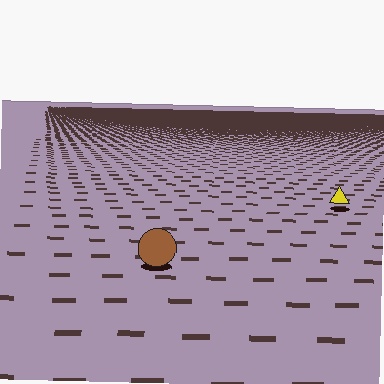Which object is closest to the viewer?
The brown circle is closest. The texture marks near it are larger and more spread out.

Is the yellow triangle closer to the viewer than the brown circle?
No. The brown circle is closer — you can tell from the texture gradient: the ground texture is coarser near it.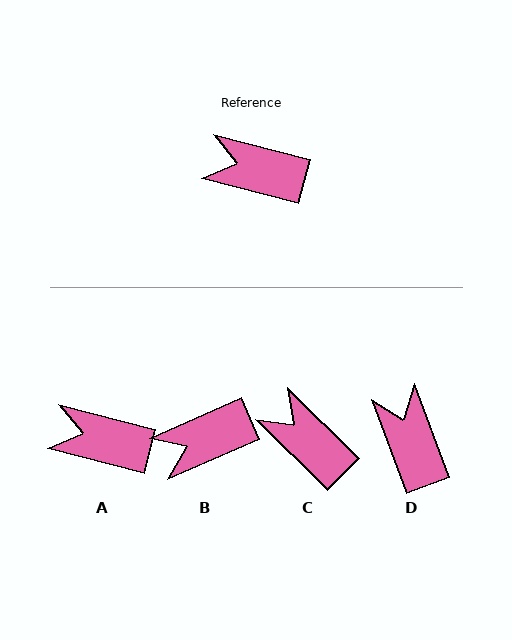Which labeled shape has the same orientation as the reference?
A.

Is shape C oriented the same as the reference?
No, it is off by about 30 degrees.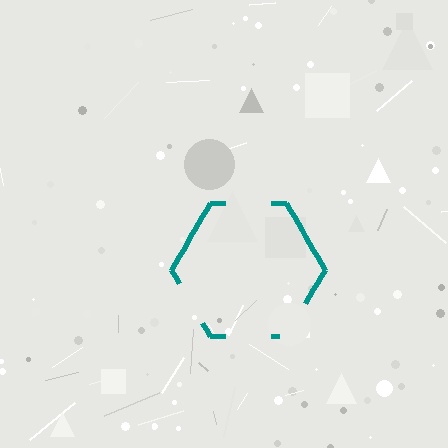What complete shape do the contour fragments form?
The contour fragments form a hexagon.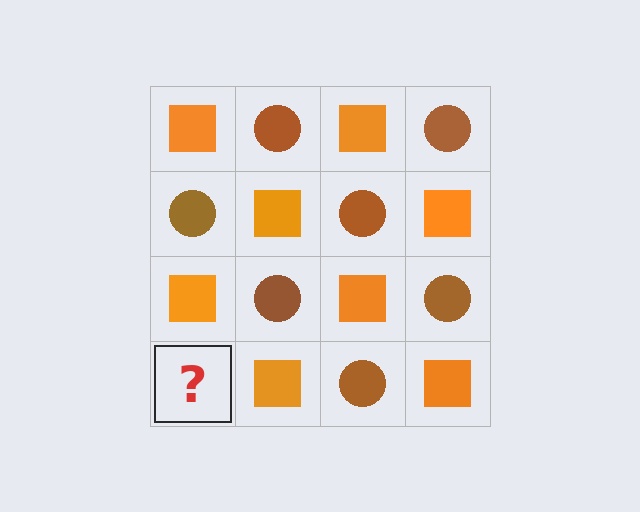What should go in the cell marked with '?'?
The missing cell should contain a brown circle.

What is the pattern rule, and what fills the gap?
The rule is that it alternates orange square and brown circle in a checkerboard pattern. The gap should be filled with a brown circle.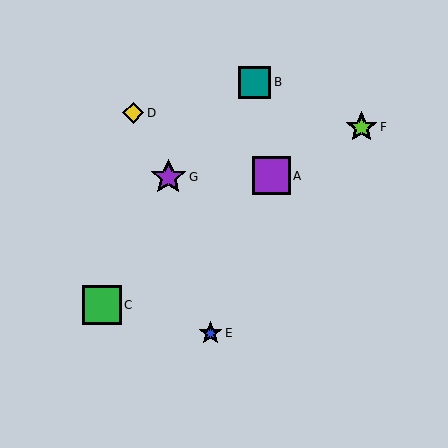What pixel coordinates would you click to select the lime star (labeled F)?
Click at (362, 127) to select the lime star F.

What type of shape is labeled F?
Shape F is a lime star.